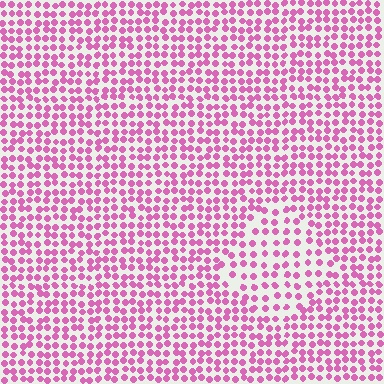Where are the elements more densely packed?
The elements are more densely packed outside the diamond boundary.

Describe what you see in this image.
The image contains small pink elements arranged at two different densities. A diamond-shaped region is visible where the elements are less densely packed than the surrounding area.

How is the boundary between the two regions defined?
The boundary is defined by a change in element density (approximately 1.6x ratio). All elements are the same color, size, and shape.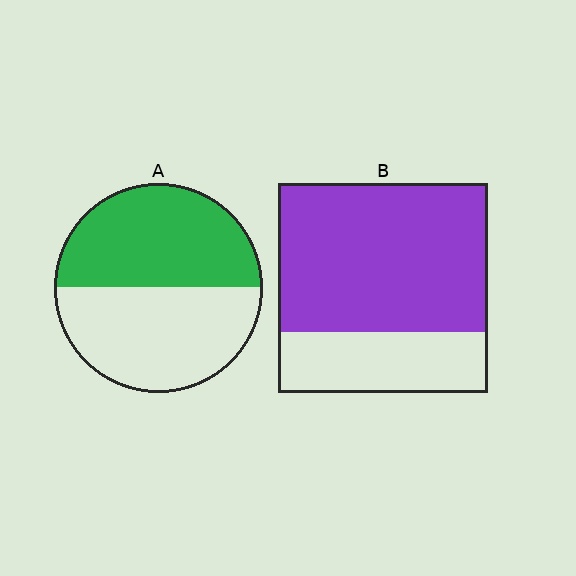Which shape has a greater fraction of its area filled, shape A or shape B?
Shape B.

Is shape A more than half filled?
Roughly half.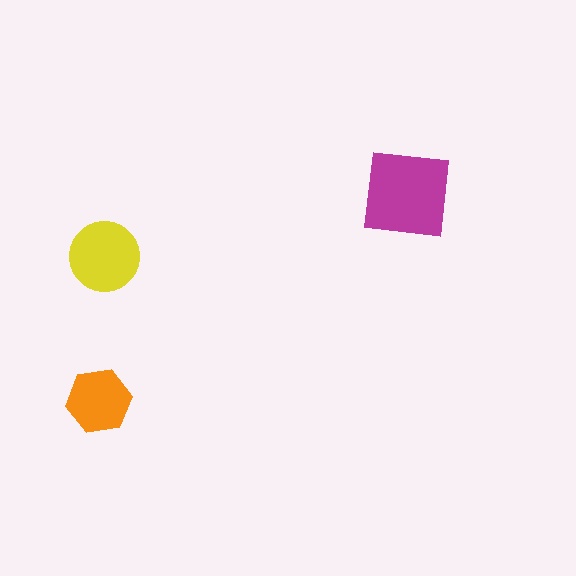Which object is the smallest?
The orange hexagon.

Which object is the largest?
The magenta square.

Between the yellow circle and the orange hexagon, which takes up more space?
The yellow circle.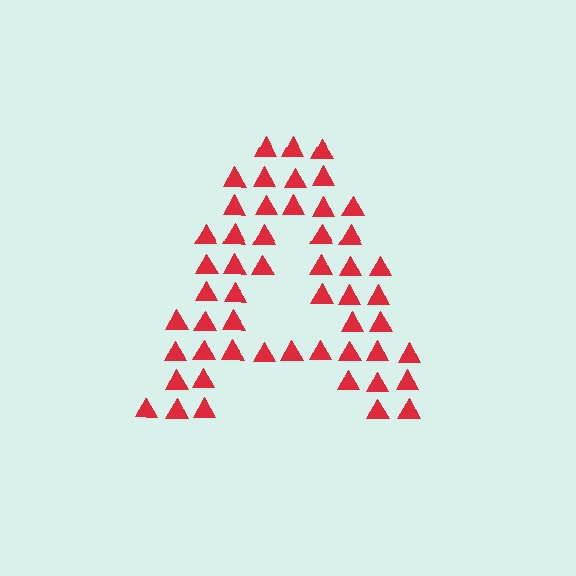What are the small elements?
The small elements are triangles.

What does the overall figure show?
The overall figure shows the letter A.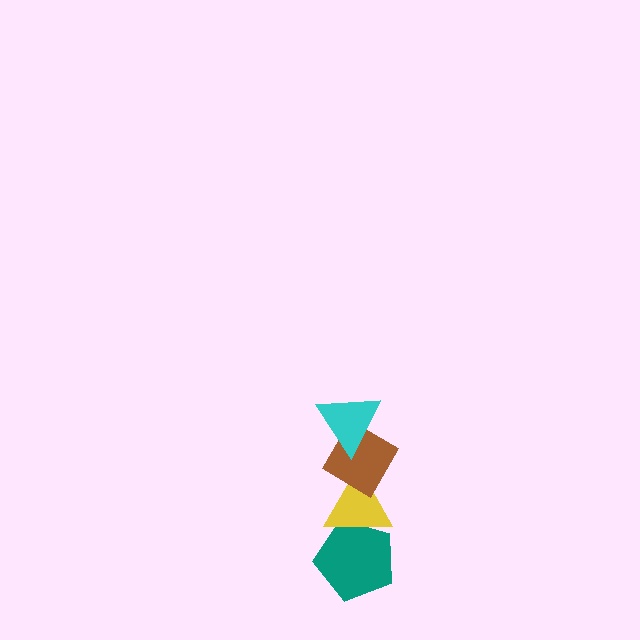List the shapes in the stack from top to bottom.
From top to bottom: the cyan triangle, the brown diamond, the yellow triangle, the teal pentagon.